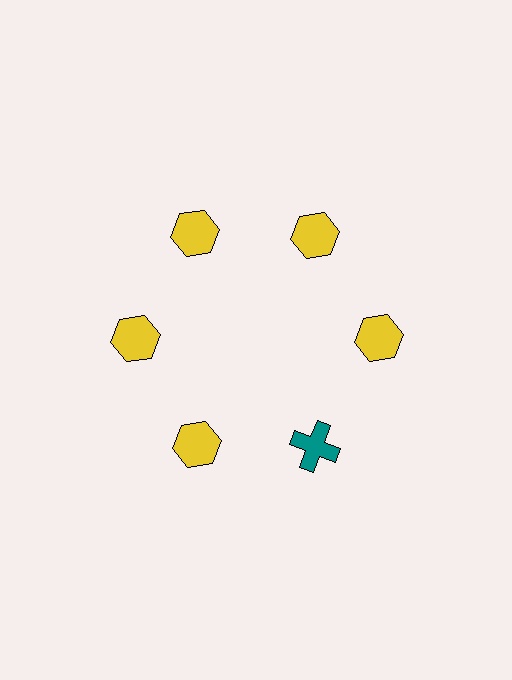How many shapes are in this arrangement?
There are 6 shapes arranged in a ring pattern.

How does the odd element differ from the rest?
It differs in both color (teal instead of yellow) and shape (cross instead of hexagon).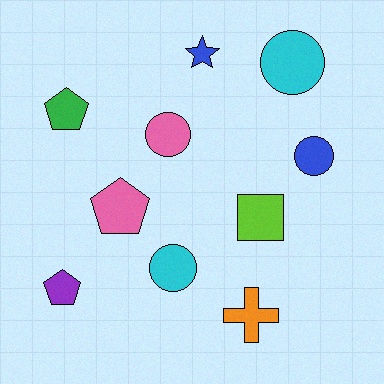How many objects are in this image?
There are 10 objects.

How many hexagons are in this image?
There are no hexagons.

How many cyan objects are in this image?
There are 2 cyan objects.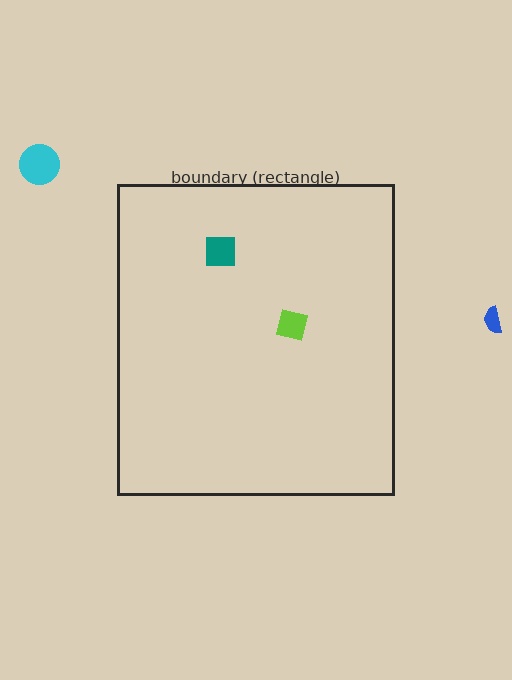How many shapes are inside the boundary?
2 inside, 2 outside.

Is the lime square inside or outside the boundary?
Inside.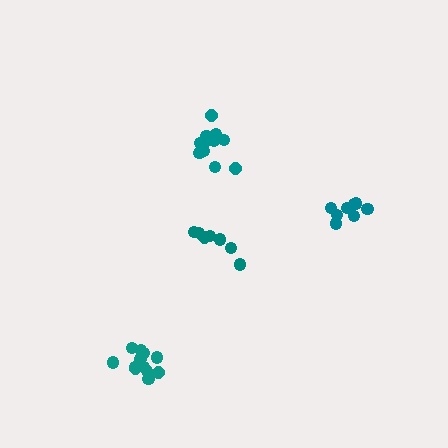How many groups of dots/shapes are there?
There are 4 groups.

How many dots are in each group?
Group 1: 12 dots, Group 2: 7 dots, Group 3: 8 dots, Group 4: 13 dots (40 total).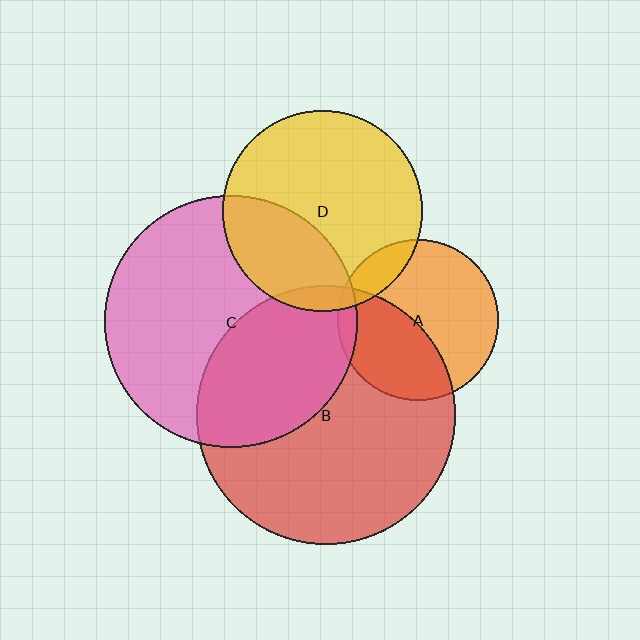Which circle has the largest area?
Circle B (red).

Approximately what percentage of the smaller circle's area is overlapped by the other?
Approximately 40%.